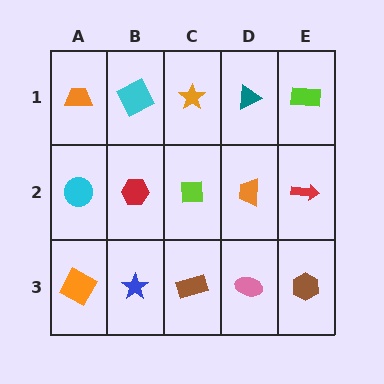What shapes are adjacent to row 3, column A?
A cyan circle (row 2, column A), a blue star (row 3, column B).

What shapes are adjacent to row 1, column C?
A lime square (row 2, column C), a cyan square (row 1, column B), a teal triangle (row 1, column D).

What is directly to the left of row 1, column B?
An orange trapezoid.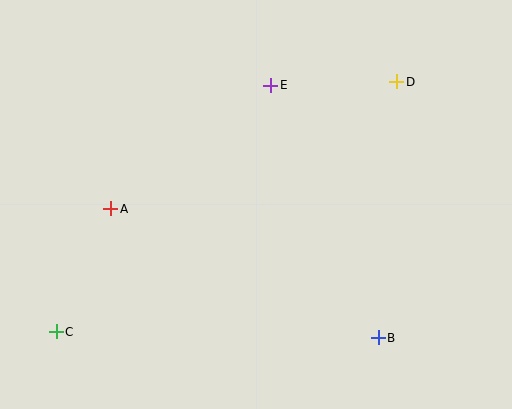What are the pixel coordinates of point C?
Point C is at (56, 332).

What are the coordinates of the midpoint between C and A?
The midpoint between C and A is at (83, 270).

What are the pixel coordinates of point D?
Point D is at (397, 82).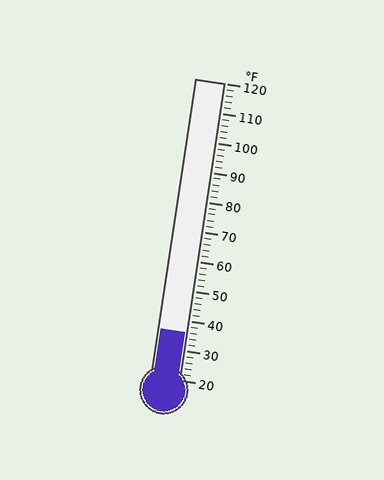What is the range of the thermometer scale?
The thermometer scale ranges from 20°F to 120°F.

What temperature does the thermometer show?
The thermometer shows approximately 36°F.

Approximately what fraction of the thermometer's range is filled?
The thermometer is filled to approximately 15% of its range.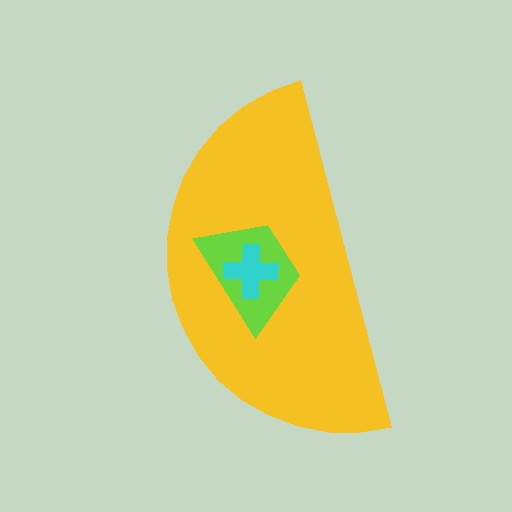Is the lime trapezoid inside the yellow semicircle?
Yes.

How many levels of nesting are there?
3.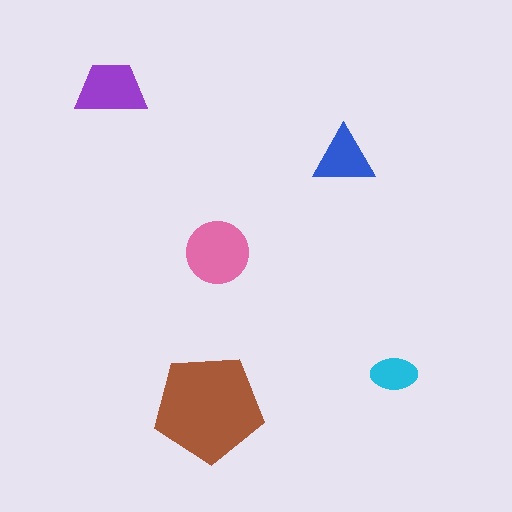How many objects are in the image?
There are 5 objects in the image.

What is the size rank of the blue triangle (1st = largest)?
4th.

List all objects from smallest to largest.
The cyan ellipse, the blue triangle, the purple trapezoid, the pink circle, the brown pentagon.